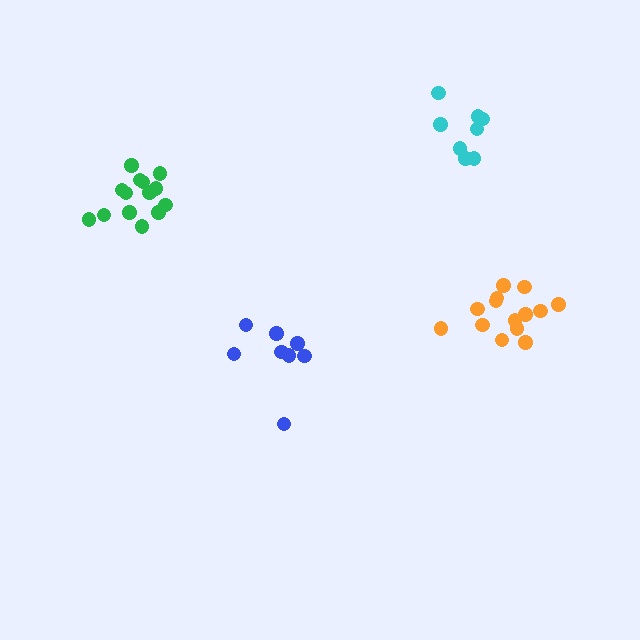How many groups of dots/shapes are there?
There are 4 groups.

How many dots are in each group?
Group 1: 8 dots, Group 2: 14 dots, Group 3: 8 dots, Group 4: 14 dots (44 total).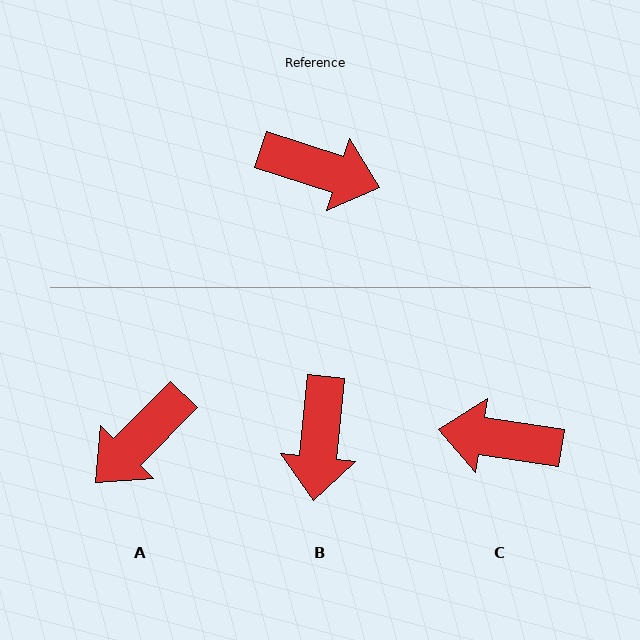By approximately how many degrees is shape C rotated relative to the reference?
Approximately 171 degrees clockwise.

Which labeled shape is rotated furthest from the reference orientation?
C, about 171 degrees away.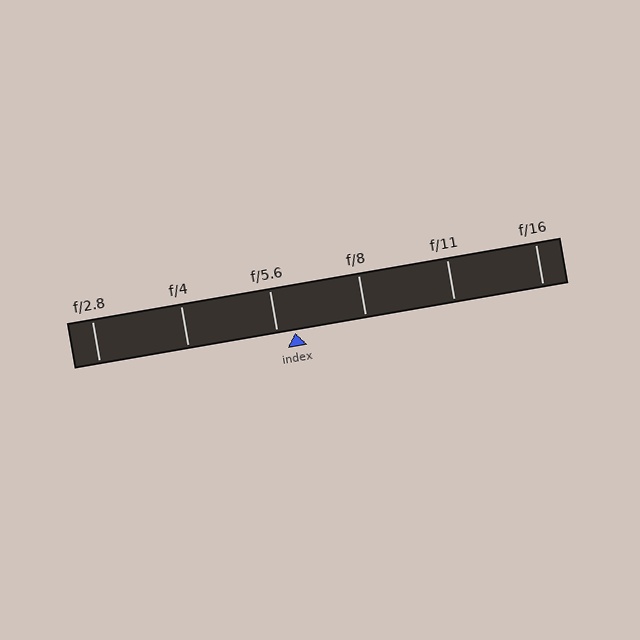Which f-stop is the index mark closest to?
The index mark is closest to f/5.6.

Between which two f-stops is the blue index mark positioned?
The index mark is between f/5.6 and f/8.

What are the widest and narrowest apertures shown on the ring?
The widest aperture shown is f/2.8 and the narrowest is f/16.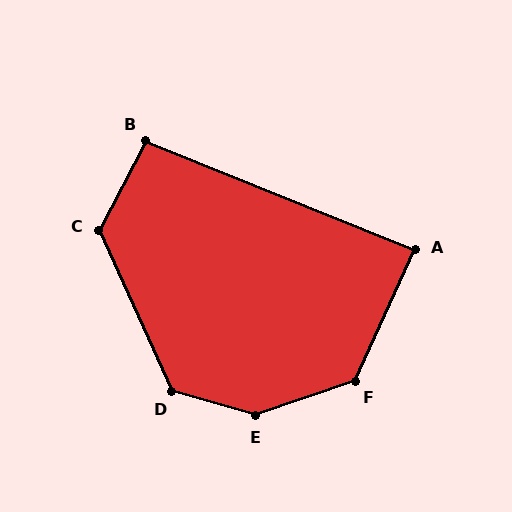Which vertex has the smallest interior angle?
A, at approximately 87 degrees.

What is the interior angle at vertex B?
Approximately 96 degrees (obtuse).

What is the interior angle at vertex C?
Approximately 128 degrees (obtuse).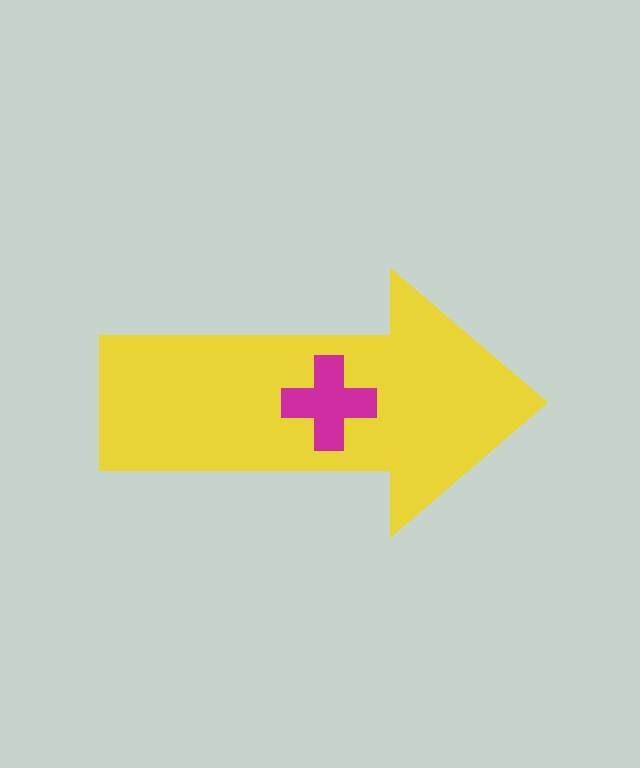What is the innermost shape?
The magenta cross.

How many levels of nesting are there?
2.